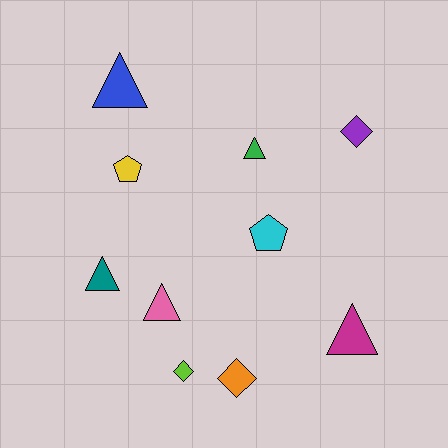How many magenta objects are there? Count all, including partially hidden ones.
There is 1 magenta object.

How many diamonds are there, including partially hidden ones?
There are 3 diamonds.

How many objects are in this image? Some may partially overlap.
There are 10 objects.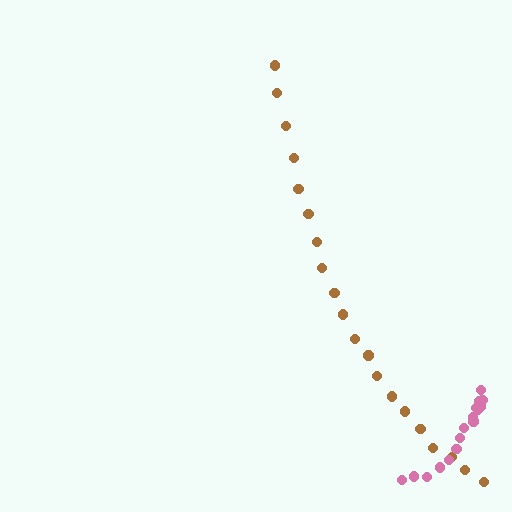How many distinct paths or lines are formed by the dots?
There are 2 distinct paths.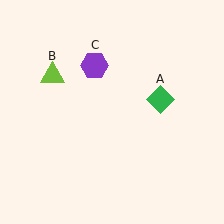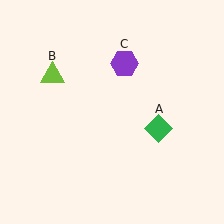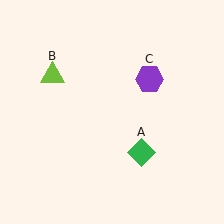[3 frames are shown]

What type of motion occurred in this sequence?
The green diamond (object A), purple hexagon (object C) rotated clockwise around the center of the scene.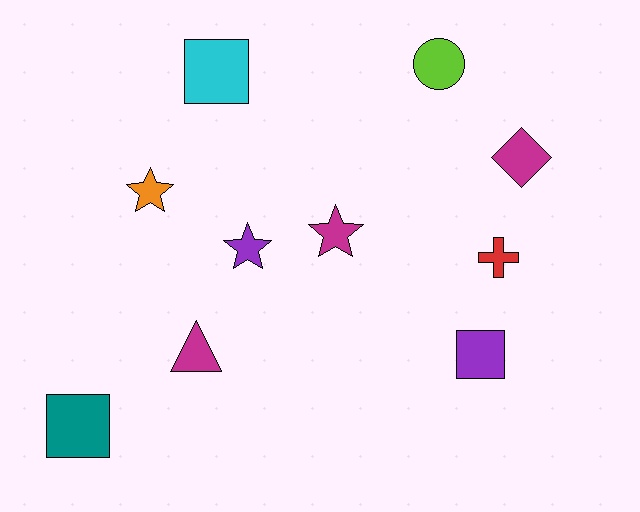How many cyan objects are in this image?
There is 1 cyan object.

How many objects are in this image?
There are 10 objects.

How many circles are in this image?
There is 1 circle.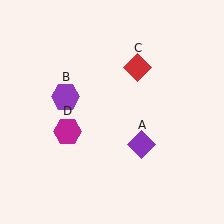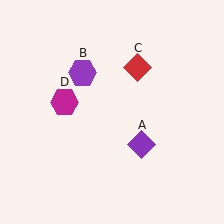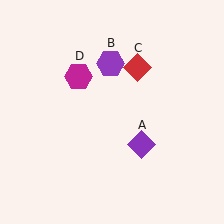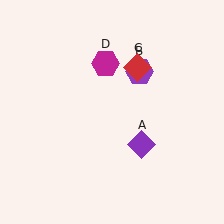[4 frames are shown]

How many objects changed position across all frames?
2 objects changed position: purple hexagon (object B), magenta hexagon (object D).